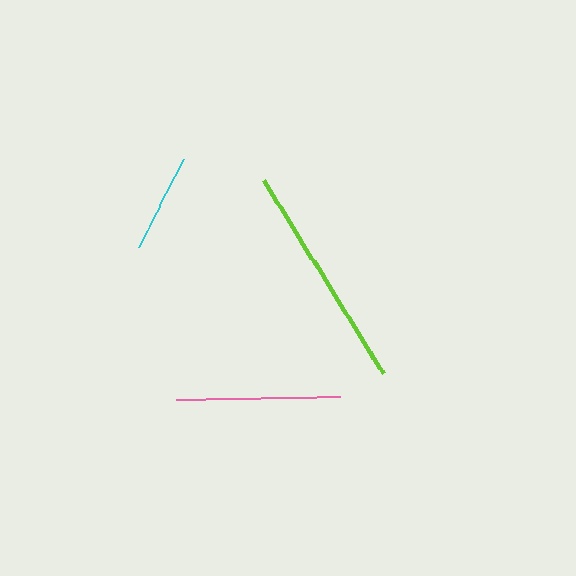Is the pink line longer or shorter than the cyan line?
The pink line is longer than the cyan line.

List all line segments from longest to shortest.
From longest to shortest: lime, pink, cyan.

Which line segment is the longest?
The lime line is the longest at approximately 227 pixels.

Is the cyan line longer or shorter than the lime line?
The lime line is longer than the cyan line.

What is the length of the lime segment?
The lime segment is approximately 227 pixels long.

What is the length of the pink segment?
The pink segment is approximately 164 pixels long.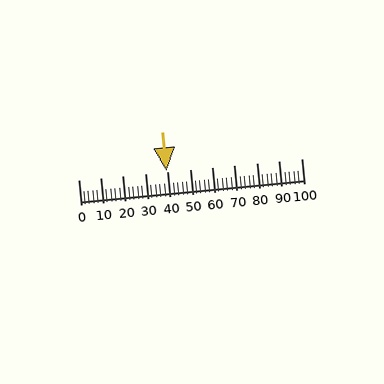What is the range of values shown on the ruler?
The ruler shows values from 0 to 100.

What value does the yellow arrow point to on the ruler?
The yellow arrow points to approximately 39.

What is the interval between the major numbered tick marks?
The major tick marks are spaced 10 units apart.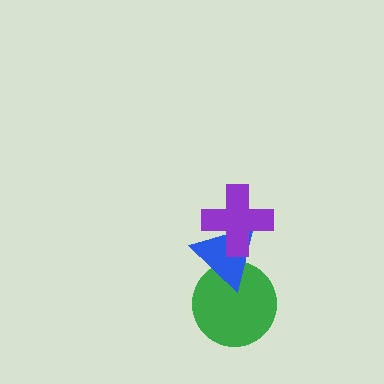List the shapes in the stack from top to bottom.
From top to bottom: the purple cross, the blue triangle, the green circle.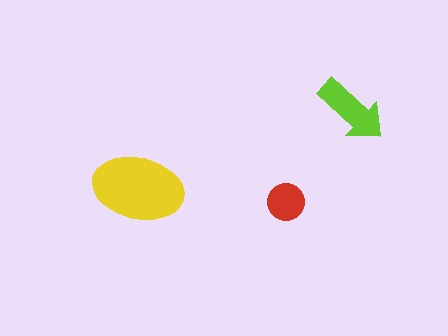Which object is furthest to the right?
The lime arrow is rightmost.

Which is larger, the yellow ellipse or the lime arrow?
The yellow ellipse.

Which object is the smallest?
The red circle.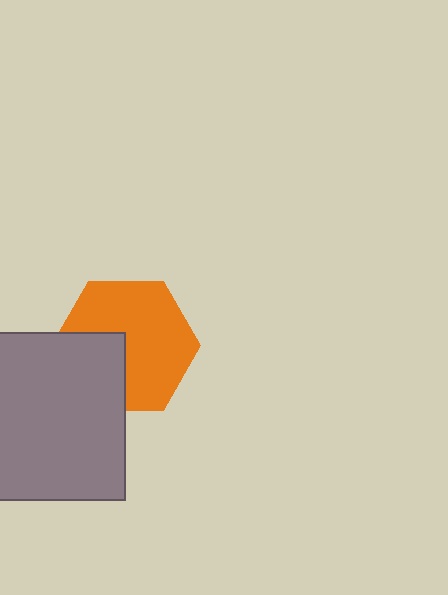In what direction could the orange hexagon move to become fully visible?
The orange hexagon could move toward the upper-right. That would shift it out from behind the gray square entirely.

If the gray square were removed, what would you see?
You would see the complete orange hexagon.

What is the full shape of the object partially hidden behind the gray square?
The partially hidden object is an orange hexagon.